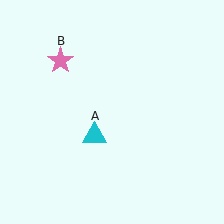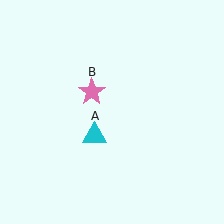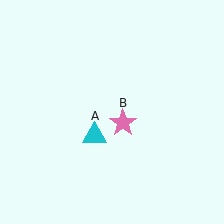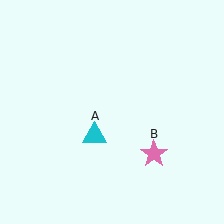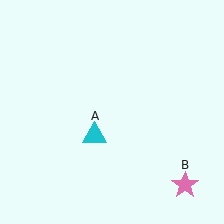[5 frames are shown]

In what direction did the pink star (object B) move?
The pink star (object B) moved down and to the right.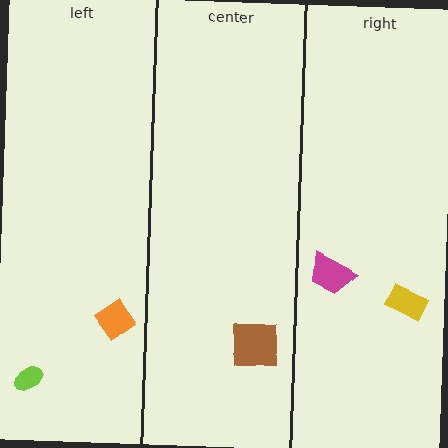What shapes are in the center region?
The brown square.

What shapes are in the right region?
The yellow rectangle, the magenta trapezoid.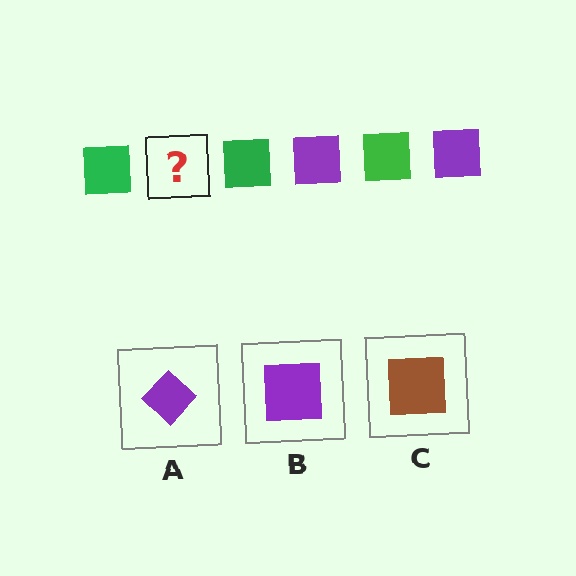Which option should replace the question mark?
Option B.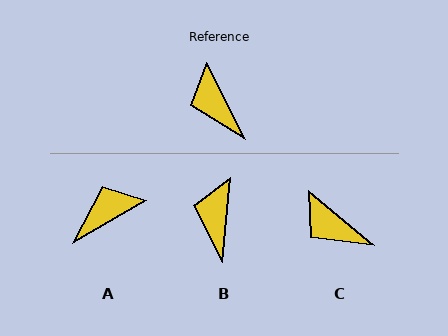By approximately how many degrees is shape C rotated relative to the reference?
Approximately 24 degrees counter-clockwise.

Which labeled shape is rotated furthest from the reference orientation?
A, about 87 degrees away.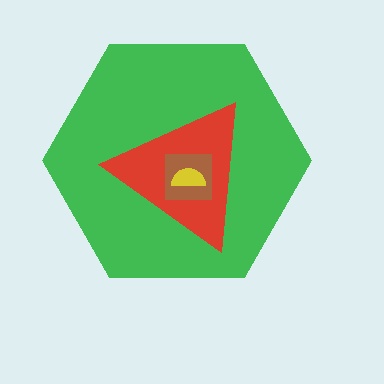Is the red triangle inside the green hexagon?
Yes.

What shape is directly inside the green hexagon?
The red triangle.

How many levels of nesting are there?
4.